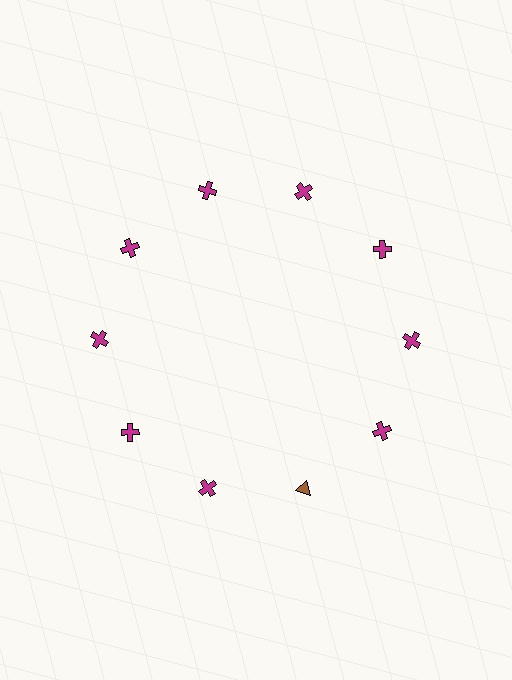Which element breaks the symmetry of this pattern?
The brown triangle at roughly the 5 o'clock position breaks the symmetry. All other shapes are magenta crosses.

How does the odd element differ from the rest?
It differs in both color (brown instead of magenta) and shape (triangle instead of cross).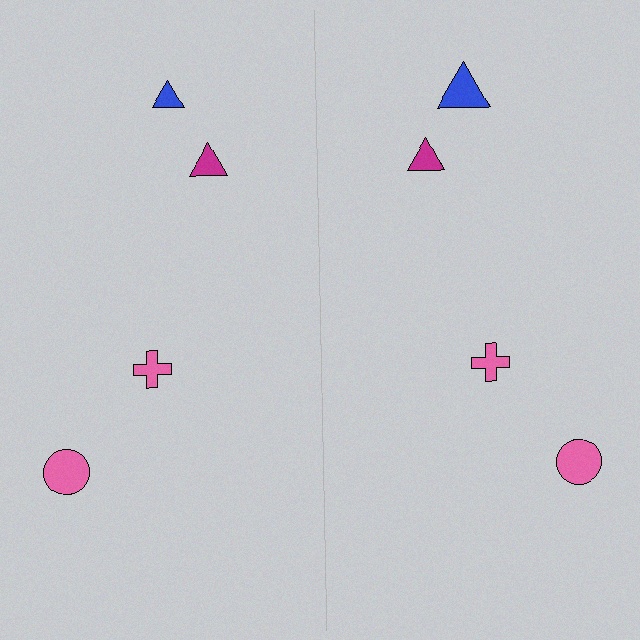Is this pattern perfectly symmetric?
No, the pattern is not perfectly symmetric. The blue triangle on the right side has a different size than its mirror counterpart.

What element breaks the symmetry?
The blue triangle on the right side has a different size than its mirror counterpart.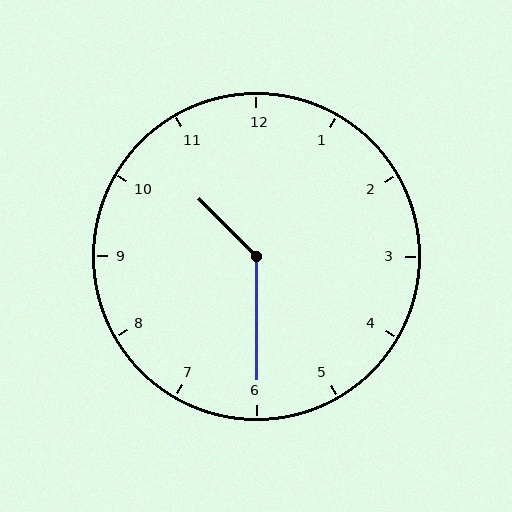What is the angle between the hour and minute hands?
Approximately 135 degrees.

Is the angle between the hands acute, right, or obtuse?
It is obtuse.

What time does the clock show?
10:30.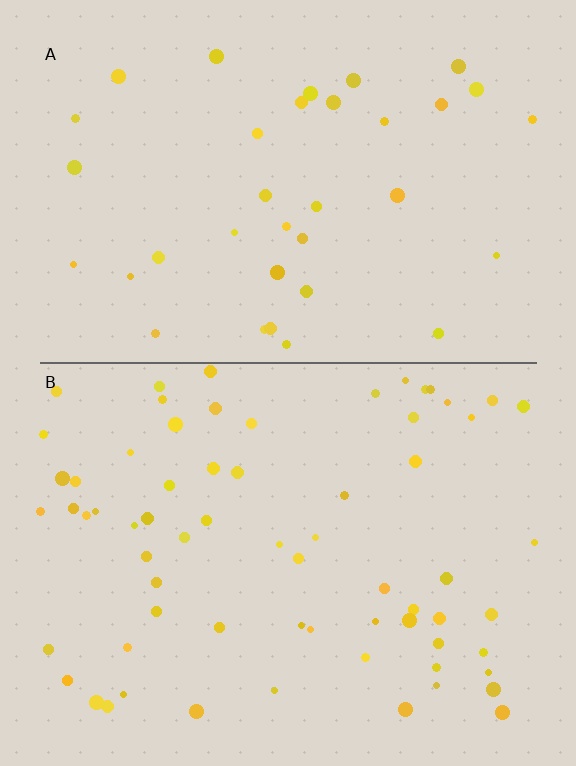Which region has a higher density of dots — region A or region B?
B (the bottom).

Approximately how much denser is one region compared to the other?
Approximately 1.9× — region B over region A.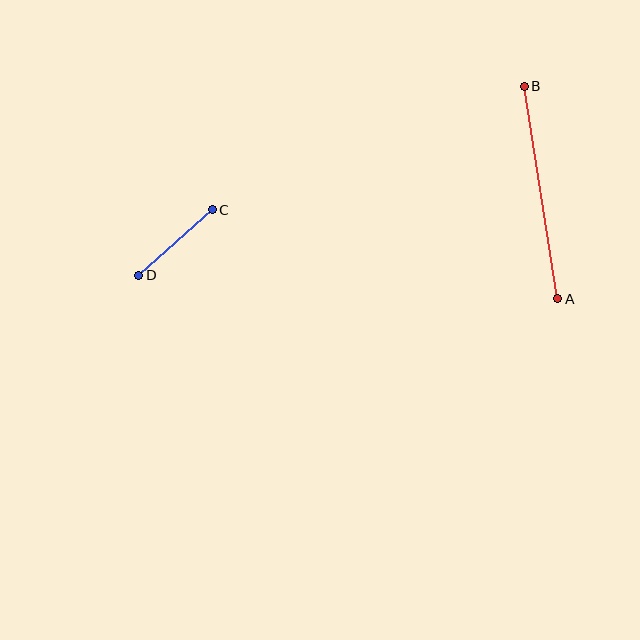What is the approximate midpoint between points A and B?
The midpoint is at approximately (541, 193) pixels.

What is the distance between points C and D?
The distance is approximately 99 pixels.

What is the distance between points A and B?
The distance is approximately 215 pixels.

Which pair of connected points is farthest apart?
Points A and B are farthest apart.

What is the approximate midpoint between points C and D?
The midpoint is at approximately (175, 243) pixels.